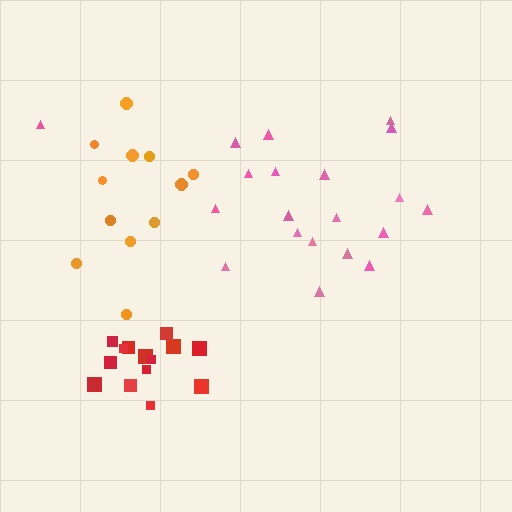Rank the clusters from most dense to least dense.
red, pink, orange.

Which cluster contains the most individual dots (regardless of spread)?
Pink (20).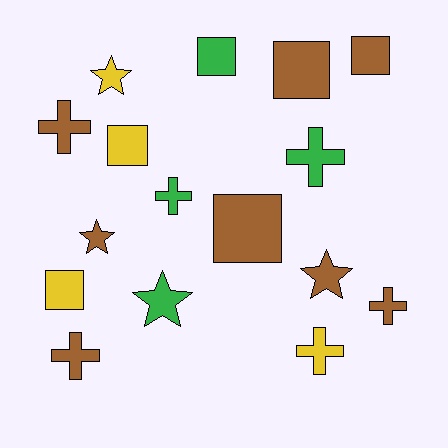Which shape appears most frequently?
Cross, with 6 objects.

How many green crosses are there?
There are 2 green crosses.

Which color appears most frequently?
Brown, with 8 objects.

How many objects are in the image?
There are 16 objects.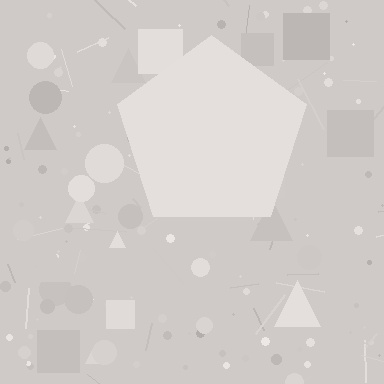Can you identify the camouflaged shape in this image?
The camouflaged shape is a pentagon.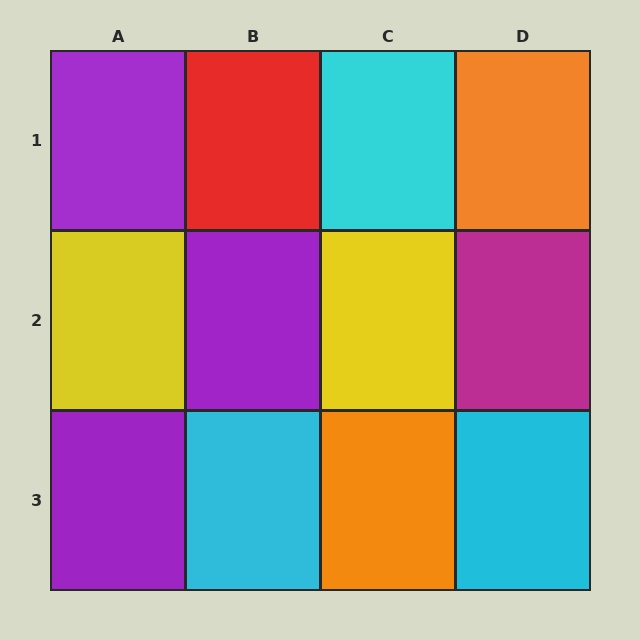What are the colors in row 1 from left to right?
Purple, red, cyan, orange.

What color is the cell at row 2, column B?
Purple.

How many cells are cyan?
3 cells are cyan.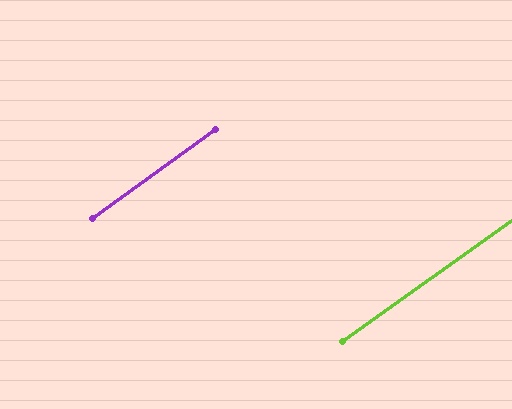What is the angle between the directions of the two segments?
Approximately 0 degrees.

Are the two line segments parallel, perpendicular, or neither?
Parallel — their directions differ by only 0.2°.